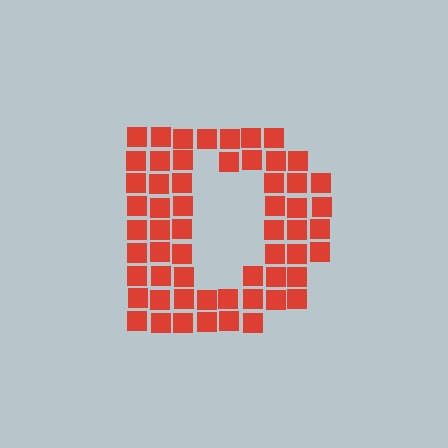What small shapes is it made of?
It is made of small squares.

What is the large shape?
The large shape is the letter D.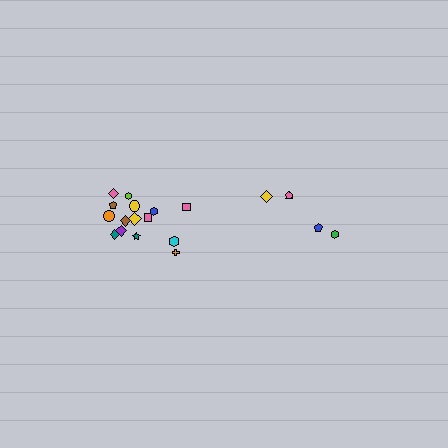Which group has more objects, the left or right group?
The left group.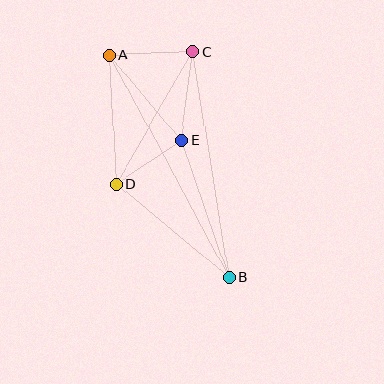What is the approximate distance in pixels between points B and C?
The distance between B and C is approximately 228 pixels.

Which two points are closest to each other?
Points D and E are closest to each other.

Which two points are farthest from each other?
Points A and B are farthest from each other.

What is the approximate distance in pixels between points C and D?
The distance between C and D is approximately 152 pixels.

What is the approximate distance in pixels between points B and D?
The distance between B and D is approximately 146 pixels.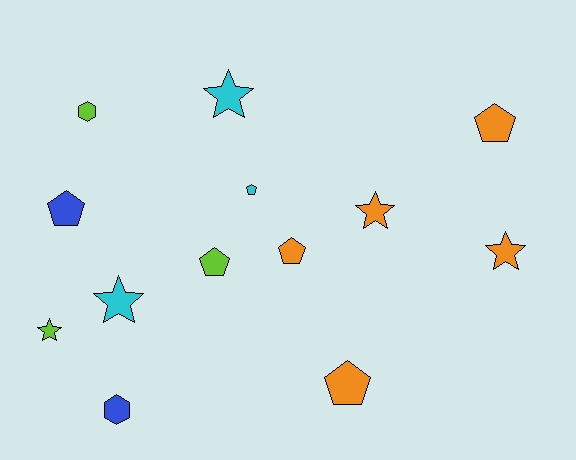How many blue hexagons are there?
There is 1 blue hexagon.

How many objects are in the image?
There are 13 objects.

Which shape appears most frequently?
Pentagon, with 6 objects.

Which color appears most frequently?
Orange, with 5 objects.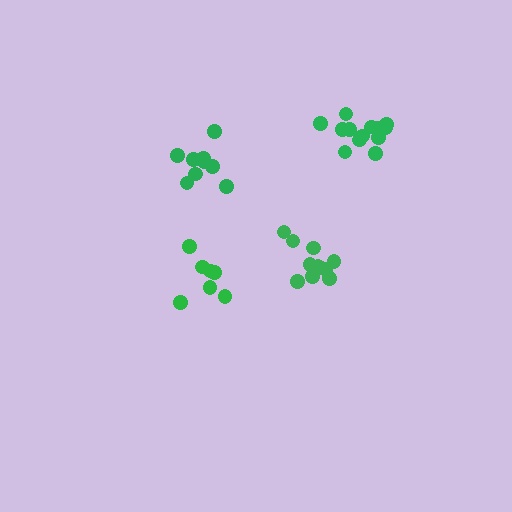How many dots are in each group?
Group 1: 11 dots, Group 2: 9 dots, Group 3: 7 dots, Group 4: 13 dots (40 total).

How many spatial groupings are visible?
There are 4 spatial groupings.